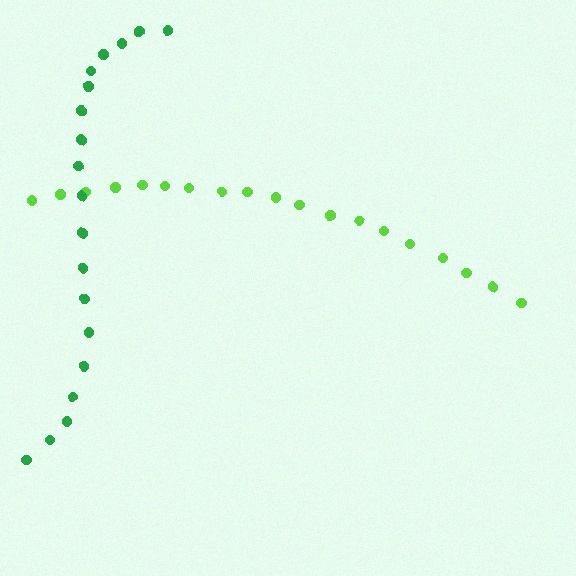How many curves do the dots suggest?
There are 2 distinct paths.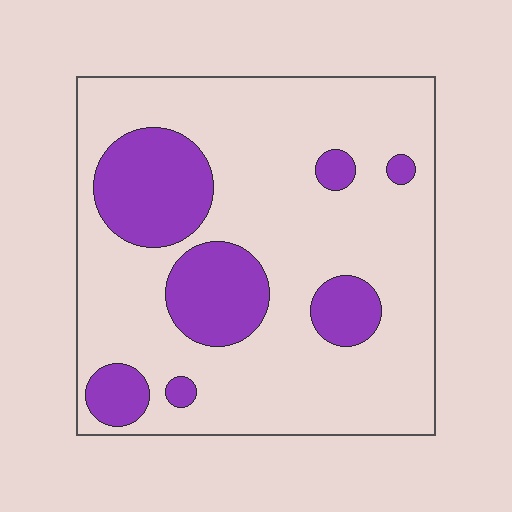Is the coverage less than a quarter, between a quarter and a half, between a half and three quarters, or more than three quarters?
Less than a quarter.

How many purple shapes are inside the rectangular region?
7.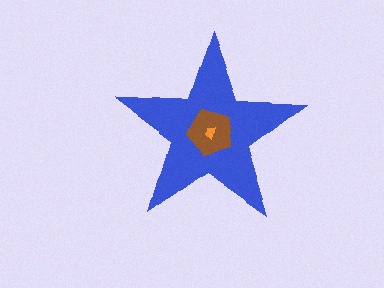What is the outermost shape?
The blue star.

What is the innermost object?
The orange trapezoid.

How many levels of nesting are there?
3.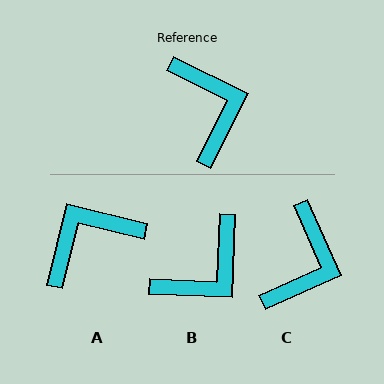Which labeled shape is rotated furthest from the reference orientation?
A, about 103 degrees away.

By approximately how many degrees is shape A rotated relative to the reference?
Approximately 103 degrees counter-clockwise.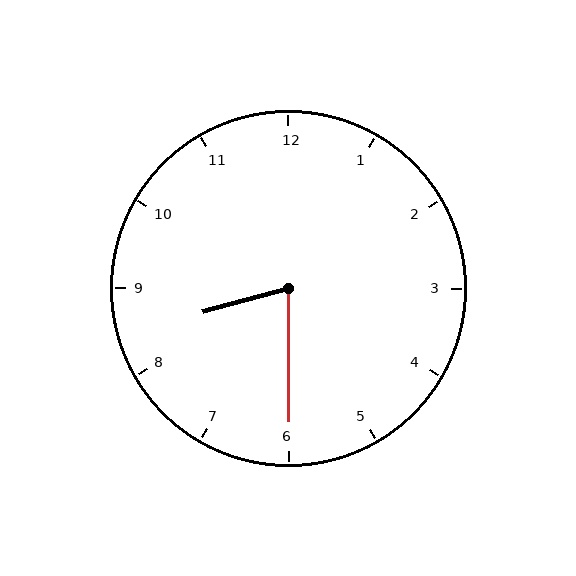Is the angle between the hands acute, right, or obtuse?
It is acute.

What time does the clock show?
8:30.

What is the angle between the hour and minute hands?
Approximately 75 degrees.